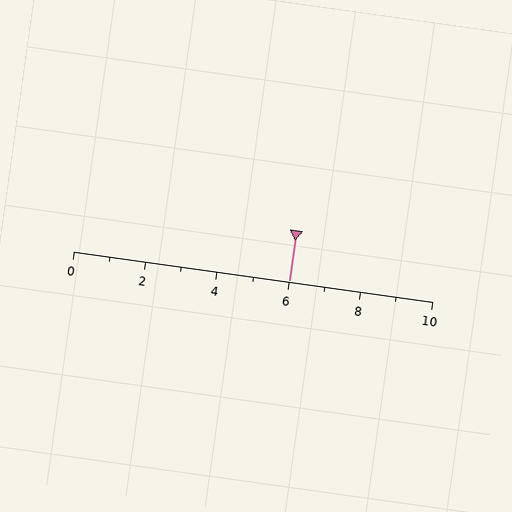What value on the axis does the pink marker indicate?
The marker indicates approximately 6.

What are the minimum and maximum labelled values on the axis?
The axis runs from 0 to 10.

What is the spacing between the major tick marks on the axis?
The major ticks are spaced 2 apart.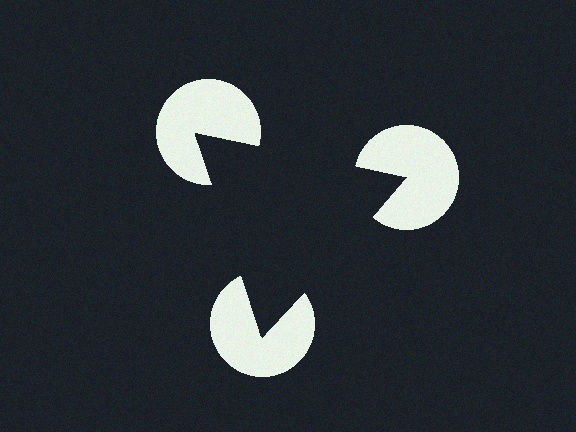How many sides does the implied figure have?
3 sides.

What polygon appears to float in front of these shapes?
An illusory triangle — its edges are inferred from the aligned wedge cuts in the pac-man discs, not physically drawn.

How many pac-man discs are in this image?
There are 3 — one at each vertex of the illusory triangle.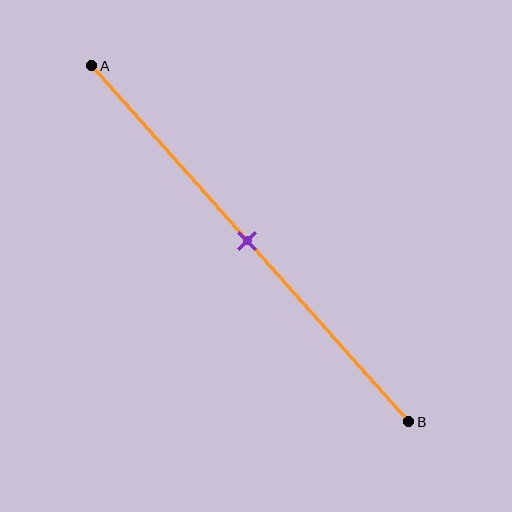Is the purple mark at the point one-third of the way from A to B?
No, the mark is at about 50% from A, not at the 33% one-third point.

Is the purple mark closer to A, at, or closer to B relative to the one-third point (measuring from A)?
The purple mark is closer to point B than the one-third point of segment AB.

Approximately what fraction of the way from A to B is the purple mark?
The purple mark is approximately 50% of the way from A to B.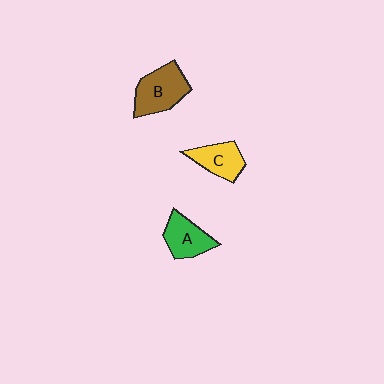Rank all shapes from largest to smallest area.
From largest to smallest: B (brown), A (green), C (yellow).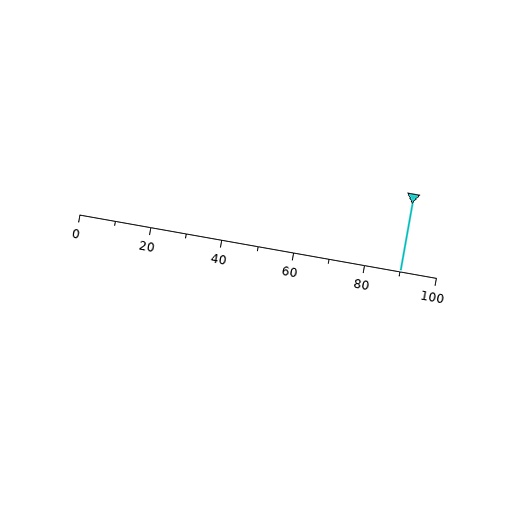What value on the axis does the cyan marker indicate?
The marker indicates approximately 90.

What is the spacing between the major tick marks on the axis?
The major ticks are spaced 20 apart.